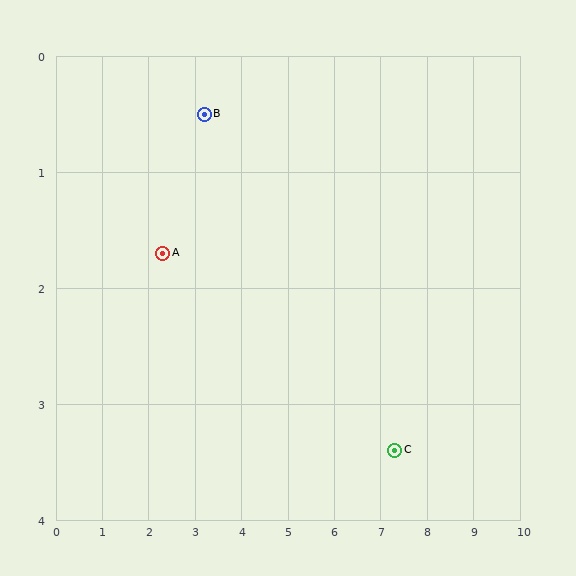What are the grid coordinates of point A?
Point A is at approximately (2.3, 1.7).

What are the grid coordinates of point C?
Point C is at approximately (7.3, 3.4).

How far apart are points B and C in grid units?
Points B and C are about 5.0 grid units apart.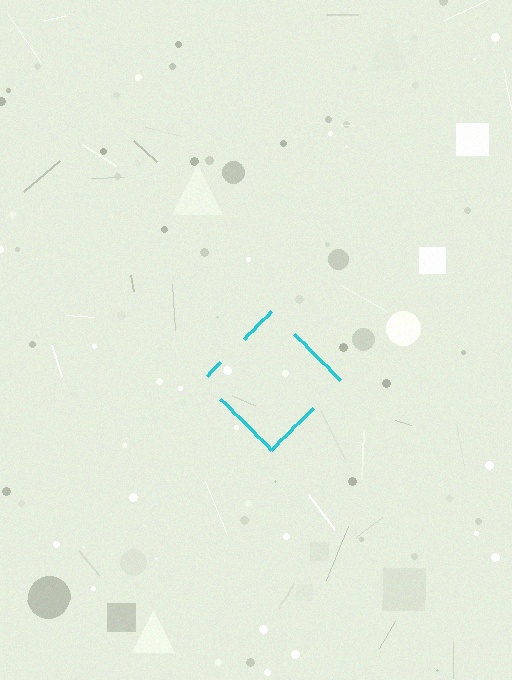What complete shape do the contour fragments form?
The contour fragments form a diamond.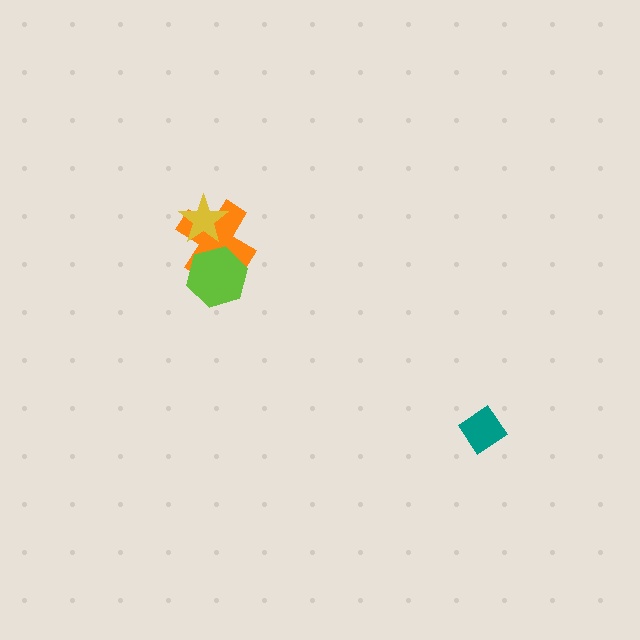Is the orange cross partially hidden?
Yes, it is partially covered by another shape.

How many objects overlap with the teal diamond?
0 objects overlap with the teal diamond.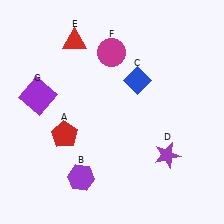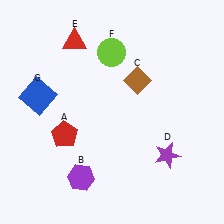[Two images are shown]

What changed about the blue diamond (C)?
In Image 1, C is blue. In Image 2, it changed to brown.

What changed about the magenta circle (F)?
In Image 1, F is magenta. In Image 2, it changed to lime.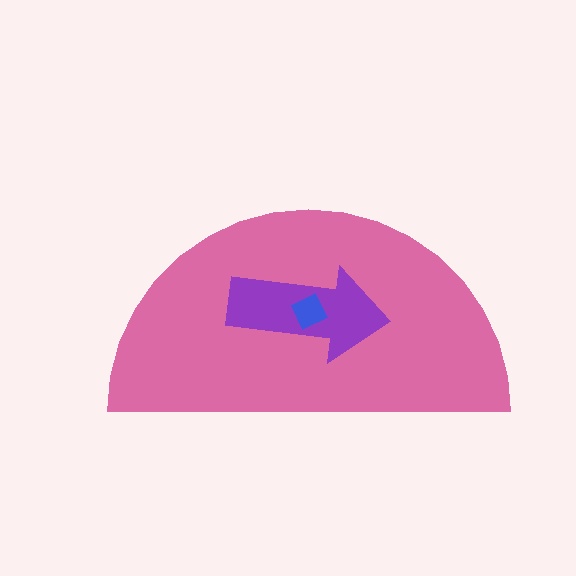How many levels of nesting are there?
3.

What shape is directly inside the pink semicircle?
The purple arrow.